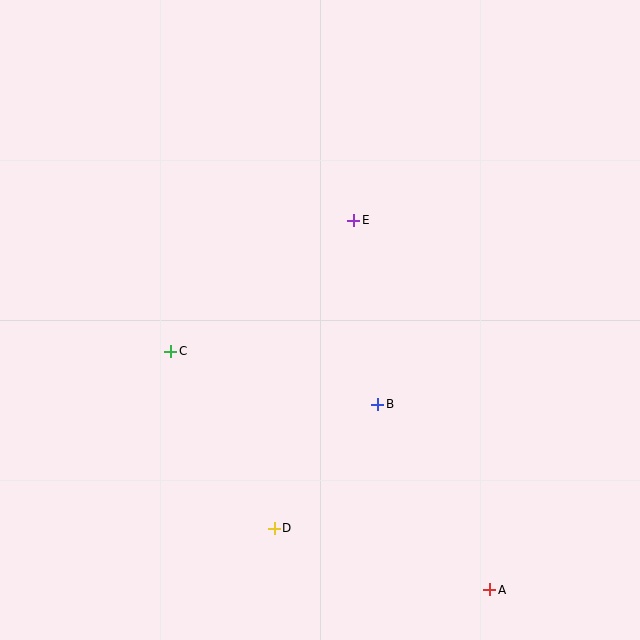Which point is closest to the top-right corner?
Point E is closest to the top-right corner.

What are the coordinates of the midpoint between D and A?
The midpoint between D and A is at (382, 559).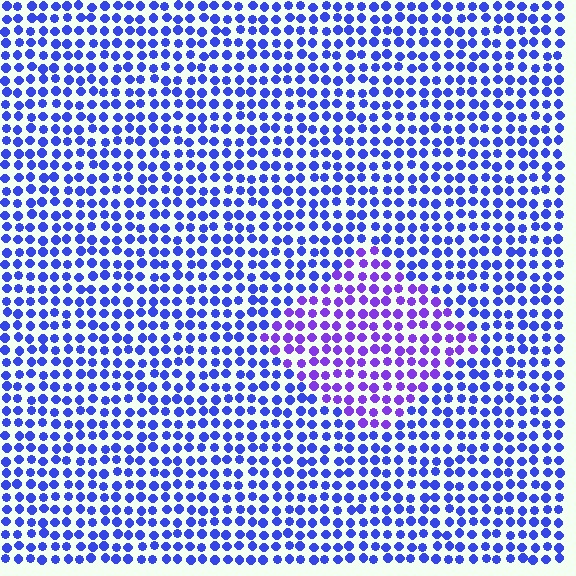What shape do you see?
I see a diamond.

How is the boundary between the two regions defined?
The boundary is defined purely by a slight shift in hue (about 32 degrees). Spacing, size, and orientation are identical on both sides.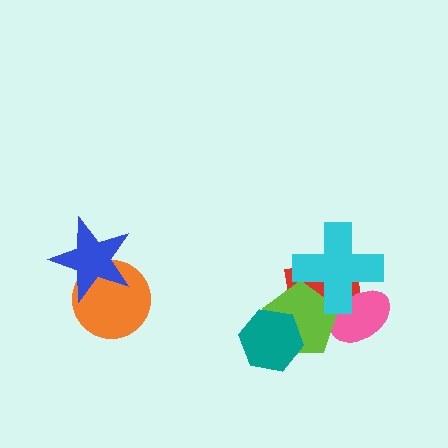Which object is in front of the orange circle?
The blue star is in front of the orange circle.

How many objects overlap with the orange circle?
1 object overlaps with the orange circle.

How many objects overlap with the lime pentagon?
4 objects overlap with the lime pentagon.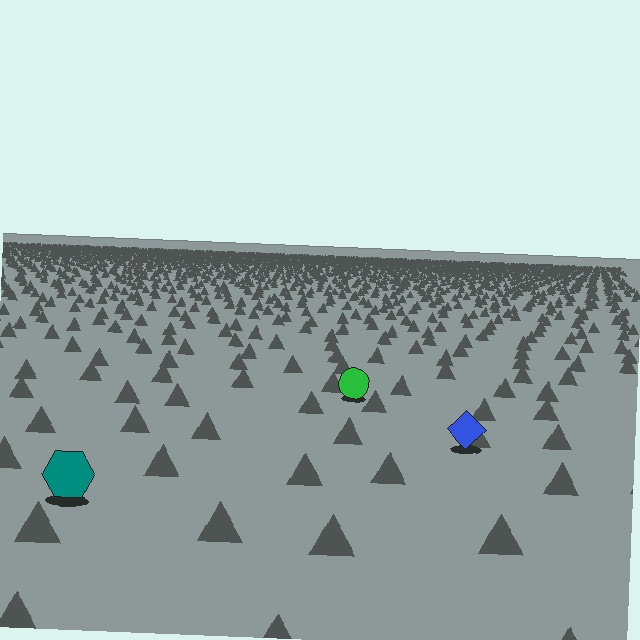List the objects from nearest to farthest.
From nearest to farthest: the teal hexagon, the blue diamond, the green circle.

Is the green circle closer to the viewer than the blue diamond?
No. The blue diamond is closer — you can tell from the texture gradient: the ground texture is coarser near it.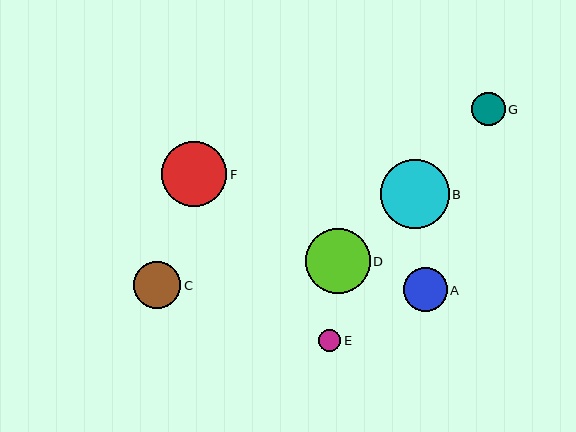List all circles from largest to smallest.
From largest to smallest: B, F, D, C, A, G, E.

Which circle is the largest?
Circle B is the largest with a size of approximately 69 pixels.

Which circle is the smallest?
Circle E is the smallest with a size of approximately 23 pixels.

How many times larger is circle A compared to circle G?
Circle A is approximately 1.3 times the size of circle G.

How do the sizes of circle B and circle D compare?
Circle B and circle D are approximately the same size.